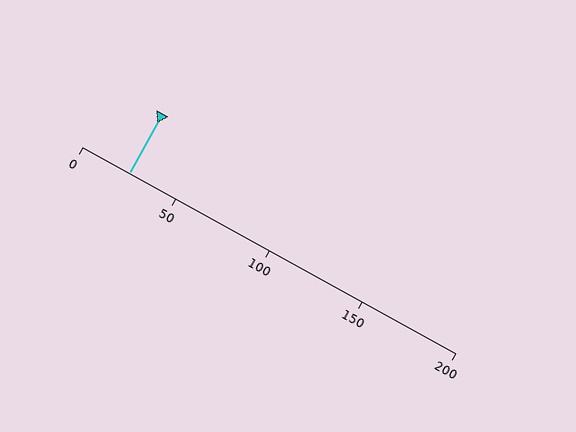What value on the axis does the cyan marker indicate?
The marker indicates approximately 25.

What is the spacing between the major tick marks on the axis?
The major ticks are spaced 50 apart.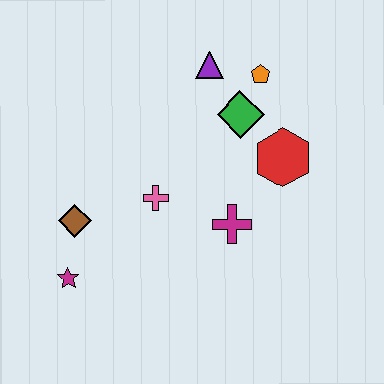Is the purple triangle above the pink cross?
Yes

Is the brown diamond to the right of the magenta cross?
No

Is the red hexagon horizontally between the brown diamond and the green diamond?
No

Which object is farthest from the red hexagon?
The magenta star is farthest from the red hexagon.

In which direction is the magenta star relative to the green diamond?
The magenta star is to the left of the green diamond.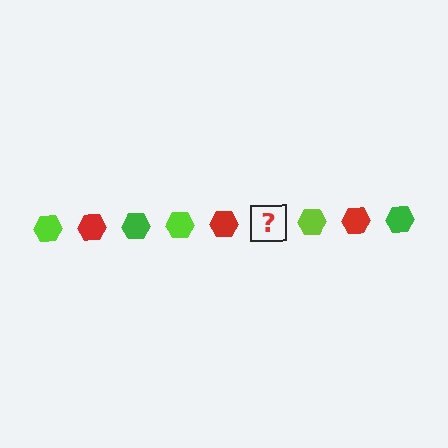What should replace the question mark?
The question mark should be replaced with a green hexagon.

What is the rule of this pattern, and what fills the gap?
The rule is that the pattern cycles through lime, red, green hexagons. The gap should be filled with a green hexagon.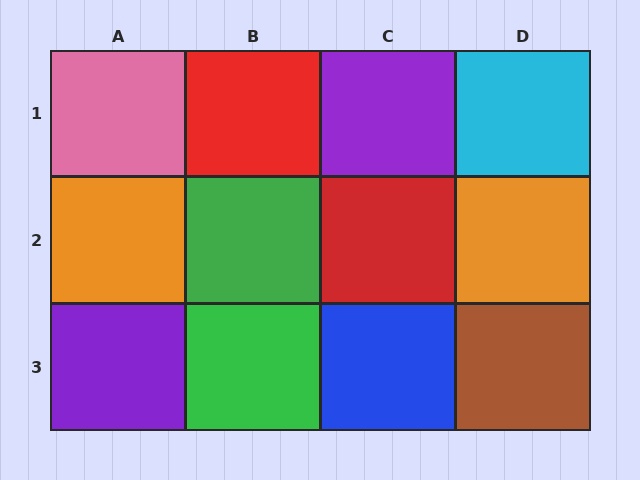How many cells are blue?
1 cell is blue.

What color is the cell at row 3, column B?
Green.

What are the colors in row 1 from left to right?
Pink, red, purple, cyan.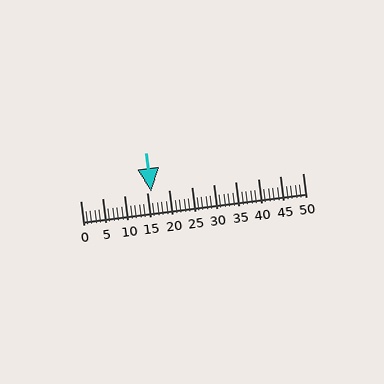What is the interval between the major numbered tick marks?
The major tick marks are spaced 5 units apart.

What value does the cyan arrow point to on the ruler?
The cyan arrow points to approximately 16.